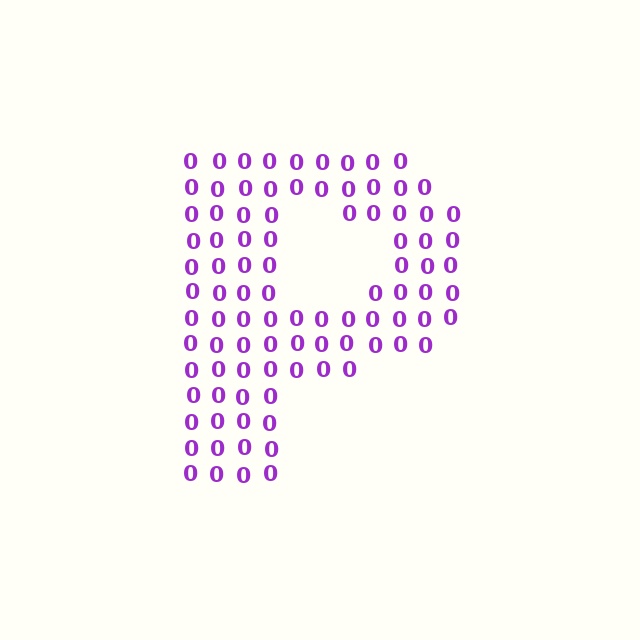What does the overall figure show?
The overall figure shows the letter P.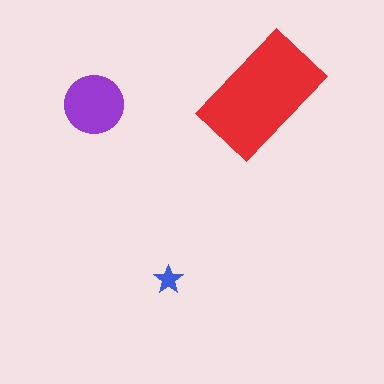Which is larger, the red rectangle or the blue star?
The red rectangle.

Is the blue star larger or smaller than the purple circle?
Smaller.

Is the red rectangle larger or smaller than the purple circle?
Larger.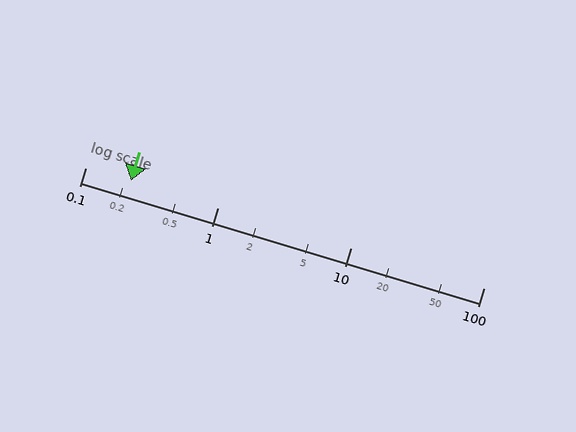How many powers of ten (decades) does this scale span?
The scale spans 3 decades, from 0.1 to 100.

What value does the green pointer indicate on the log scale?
The pointer indicates approximately 0.22.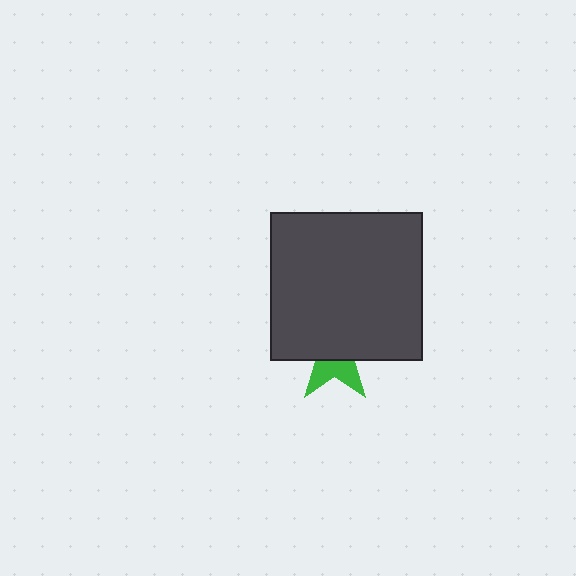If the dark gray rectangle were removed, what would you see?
You would see the complete green star.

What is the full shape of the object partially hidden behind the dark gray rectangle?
The partially hidden object is a green star.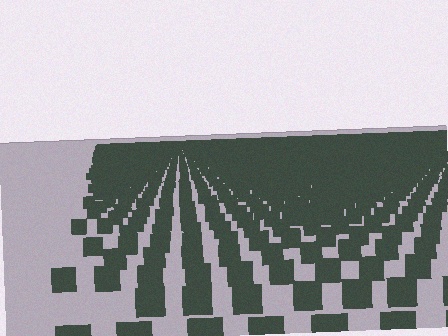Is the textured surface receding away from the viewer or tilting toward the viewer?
The surface is receding away from the viewer. Texture elements get smaller and denser toward the top.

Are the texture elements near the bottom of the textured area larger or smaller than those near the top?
Larger. Near the bottom, elements are closer to the viewer and appear at a bigger on-screen size.